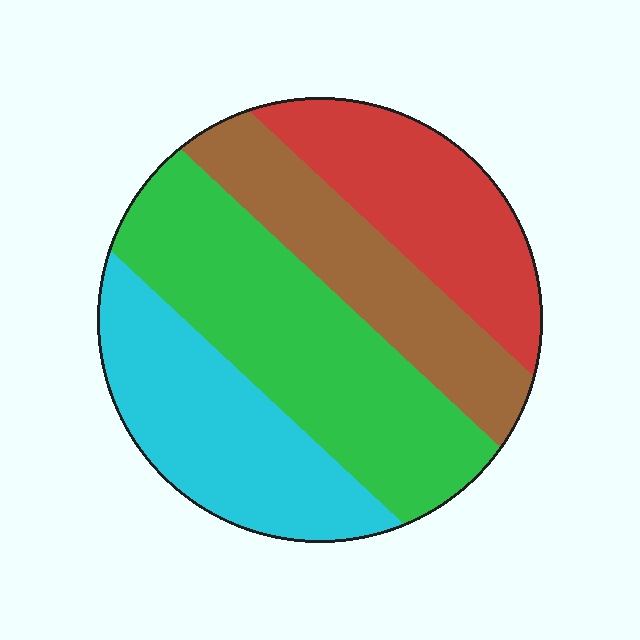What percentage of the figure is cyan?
Cyan covers 24% of the figure.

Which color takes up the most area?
Green, at roughly 35%.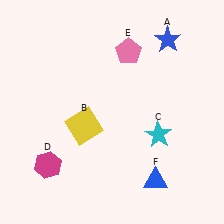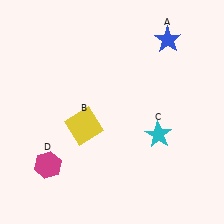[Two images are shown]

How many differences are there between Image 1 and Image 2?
There are 2 differences between the two images.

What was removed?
The pink pentagon (E), the blue triangle (F) were removed in Image 2.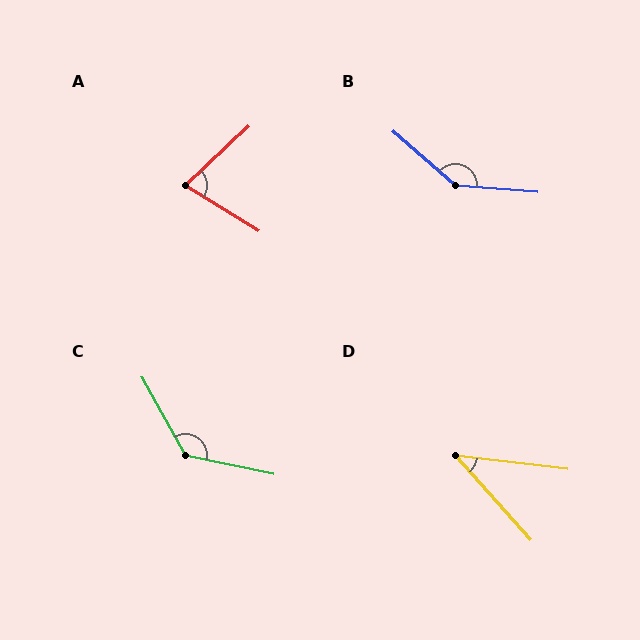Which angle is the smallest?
D, at approximately 41 degrees.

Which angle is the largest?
B, at approximately 144 degrees.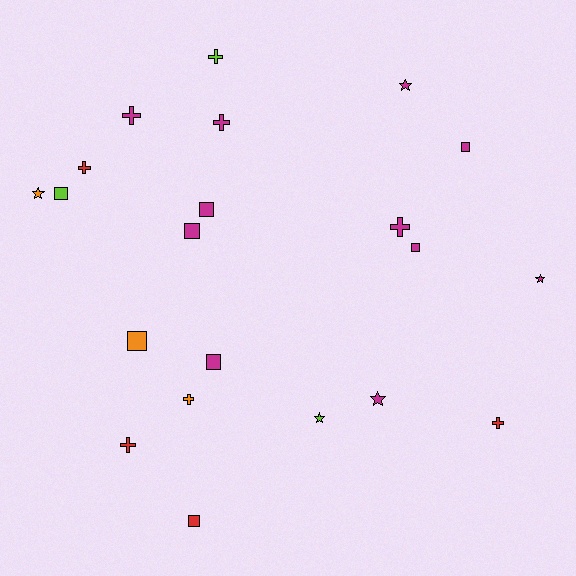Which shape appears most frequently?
Square, with 8 objects.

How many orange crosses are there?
There is 1 orange cross.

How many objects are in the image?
There are 21 objects.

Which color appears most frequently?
Magenta, with 11 objects.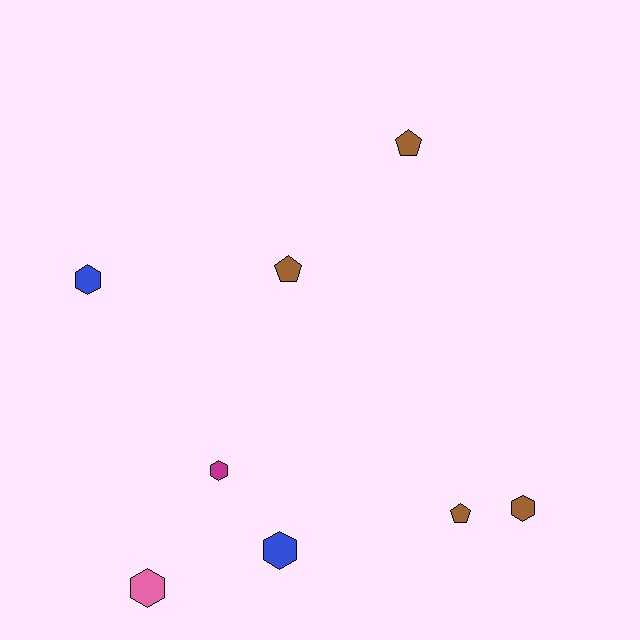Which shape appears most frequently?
Hexagon, with 5 objects.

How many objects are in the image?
There are 8 objects.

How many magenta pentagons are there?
There are no magenta pentagons.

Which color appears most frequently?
Brown, with 4 objects.